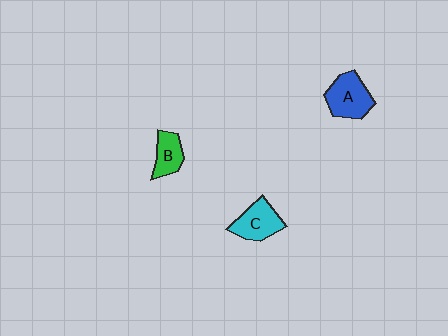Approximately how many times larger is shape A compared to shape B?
Approximately 1.5 times.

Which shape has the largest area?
Shape A (blue).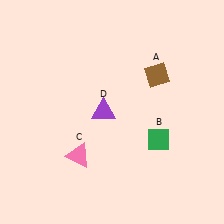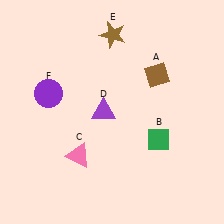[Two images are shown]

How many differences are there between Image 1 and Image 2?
There are 2 differences between the two images.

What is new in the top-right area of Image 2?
A brown star (E) was added in the top-right area of Image 2.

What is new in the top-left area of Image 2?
A purple circle (F) was added in the top-left area of Image 2.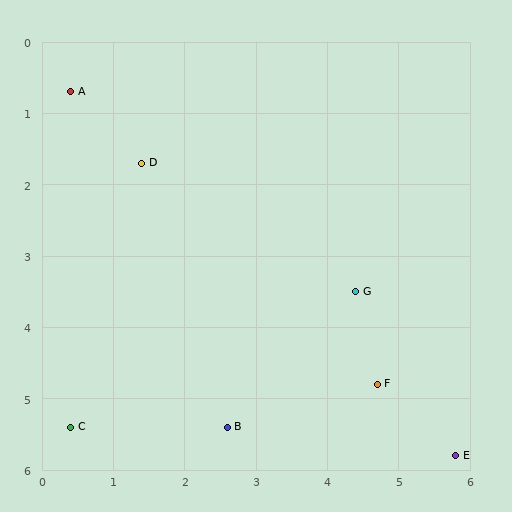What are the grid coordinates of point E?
Point E is at approximately (5.8, 5.8).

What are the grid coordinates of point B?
Point B is at approximately (2.6, 5.4).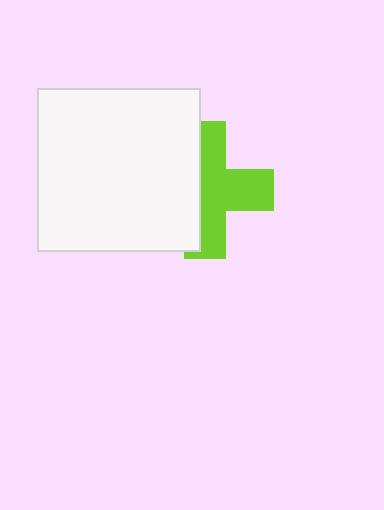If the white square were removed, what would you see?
You would see the complete lime cross.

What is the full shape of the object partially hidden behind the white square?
The partially hidden object is a lime cross.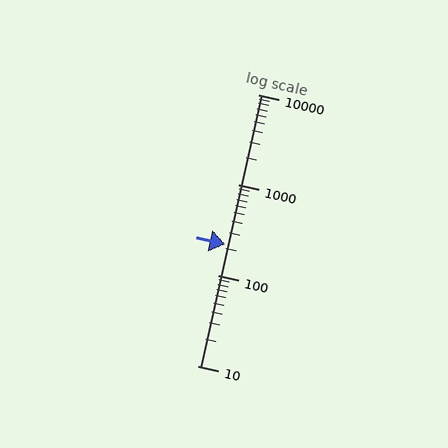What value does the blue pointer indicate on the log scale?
The pointer indicates approximately 220.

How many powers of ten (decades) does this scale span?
The scale spans 3 decades, from 10 to 10000.